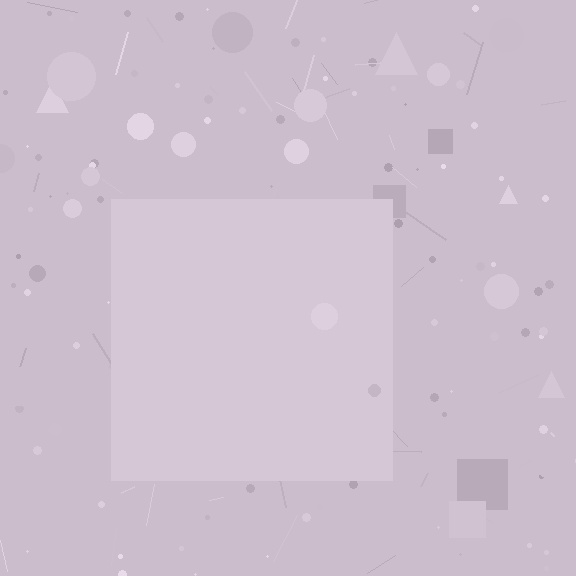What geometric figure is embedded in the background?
A square is embedded in the background.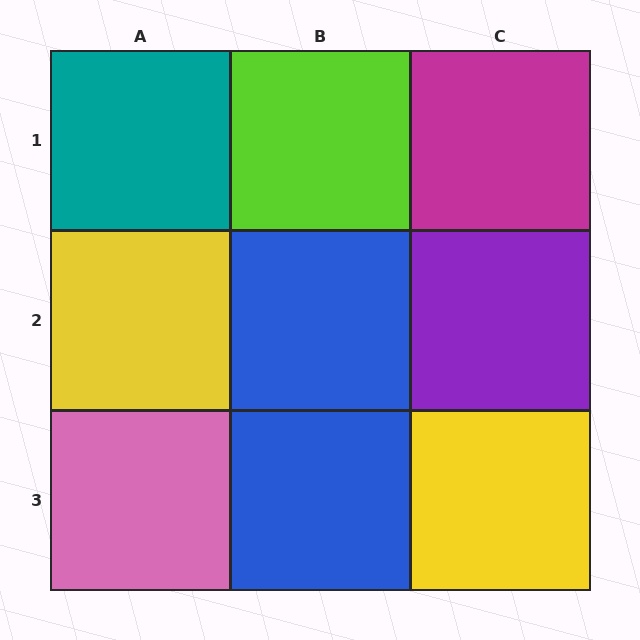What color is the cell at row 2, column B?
Blue.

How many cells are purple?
1 cell is purple.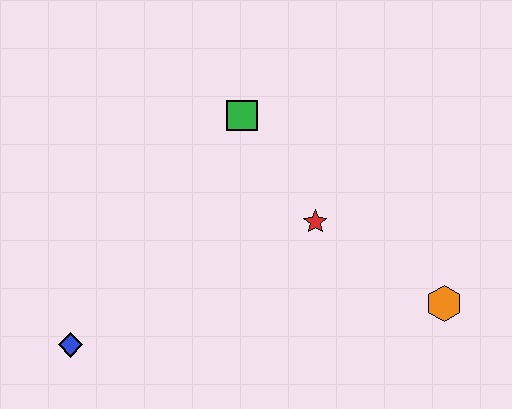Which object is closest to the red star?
The green square is closest to the red star.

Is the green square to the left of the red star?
Yes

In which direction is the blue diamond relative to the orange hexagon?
The blue diamond is to the left of the orange hexagon.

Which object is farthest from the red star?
The blue diamond is farthest from the red star.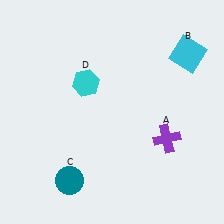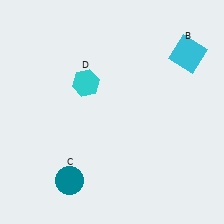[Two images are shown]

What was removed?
The purple cross (A) was removed in Image 2.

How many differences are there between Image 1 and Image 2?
There is 1 difference between the two images.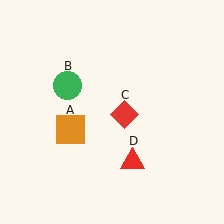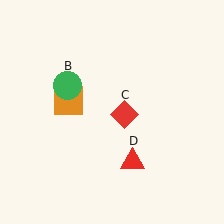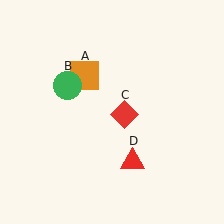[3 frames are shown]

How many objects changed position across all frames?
1 object changed position: orange square (object A).